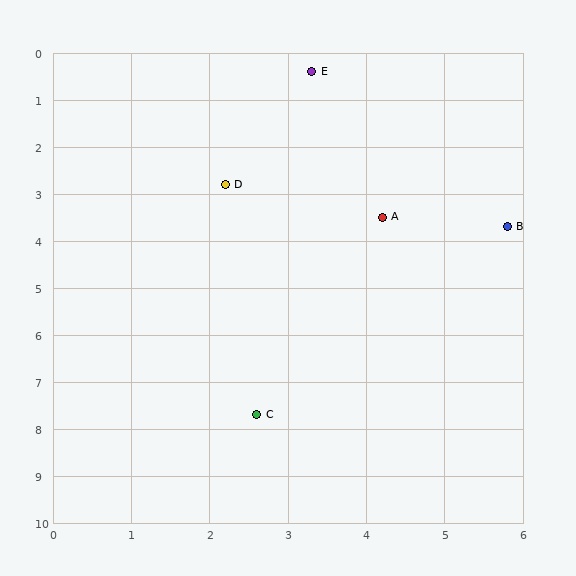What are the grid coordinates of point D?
Point D is at approximately (2.2, 2.8).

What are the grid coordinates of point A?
Point A is at approximately (4.2, 3.5).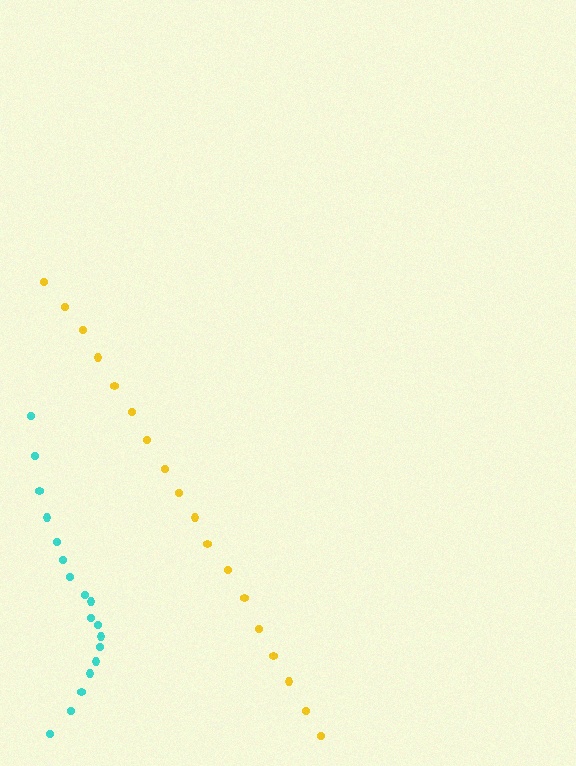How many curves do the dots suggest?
There are 2 distinct paths.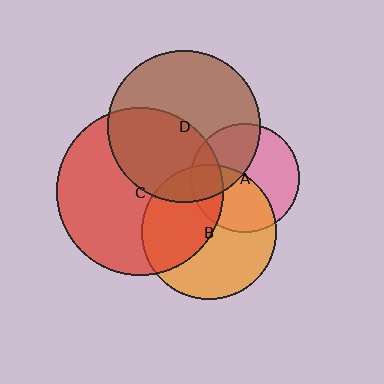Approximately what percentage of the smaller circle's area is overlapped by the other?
Approximately 45%.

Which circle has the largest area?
Circle C (red).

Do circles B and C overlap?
Yes.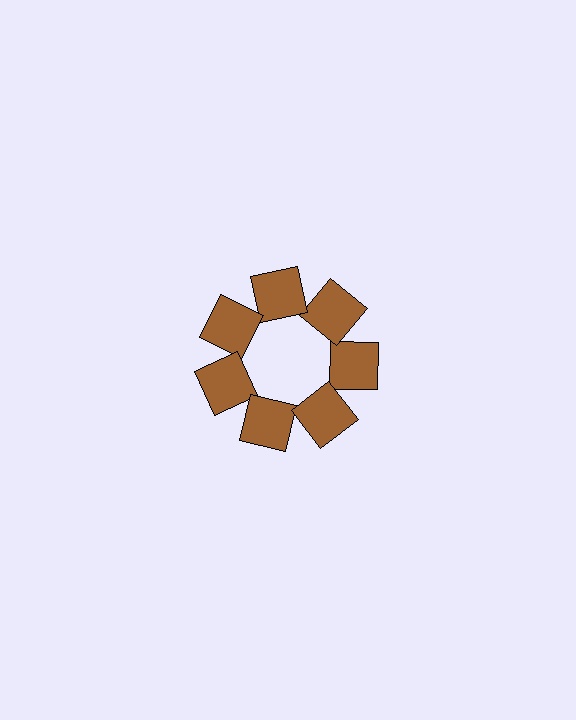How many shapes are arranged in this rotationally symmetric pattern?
There are 7 shapes, arranged in 7 groups of 1.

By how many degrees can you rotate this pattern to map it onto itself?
The pattern maps onto itself every 51 degrees of rotation.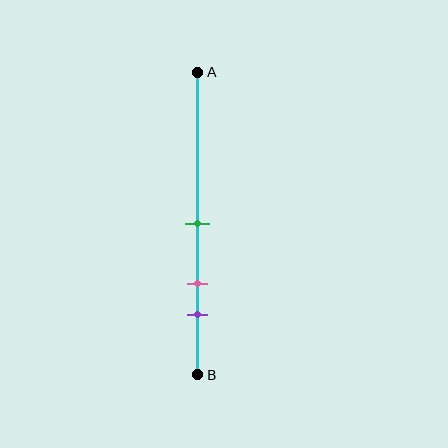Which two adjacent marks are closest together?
The pink and purple marks are the closest adjacent pair.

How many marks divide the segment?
There are 3 marks dividing the segment.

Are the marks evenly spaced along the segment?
Yes, the marks are approximately evenly spaced.